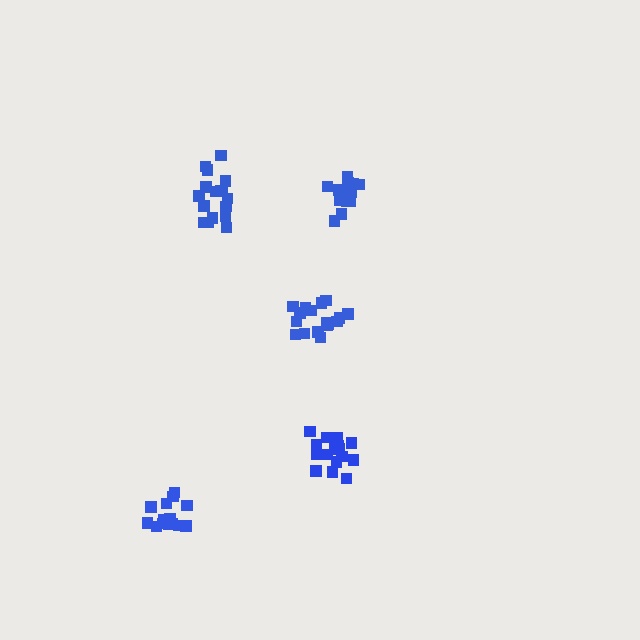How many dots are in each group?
Group 1: 17 dots, Group 2: 17 dots, Group 3: 15 dots, Group 4: 17 dots, Group 5: 14 dots (80 total).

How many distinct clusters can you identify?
There are 5 distinct clusters.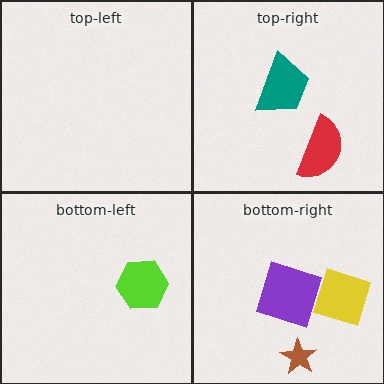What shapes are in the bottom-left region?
The lime hexagon.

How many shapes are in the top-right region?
2.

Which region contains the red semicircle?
The top-right region.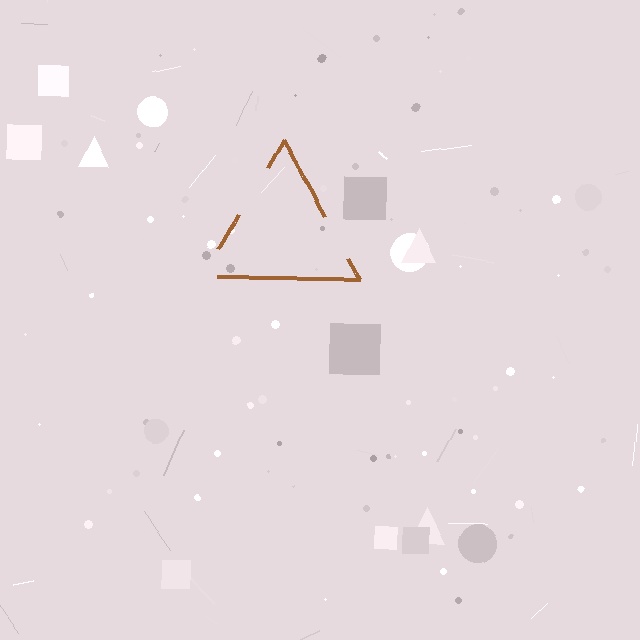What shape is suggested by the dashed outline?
The dashed outline suggests a triangle.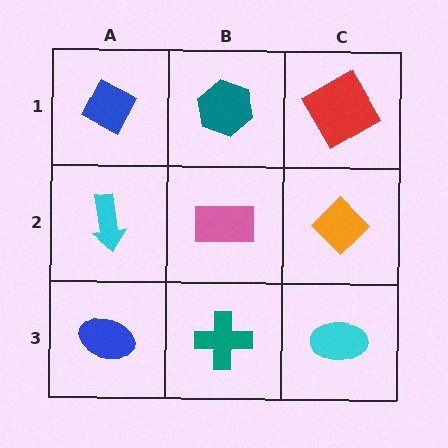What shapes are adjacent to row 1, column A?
A cyan arrow (row 2, column A), a teal hexagon (row 1, column B).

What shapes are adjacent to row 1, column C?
An orange diamond (row 2, column C), a teal hexagon (row 1, column B).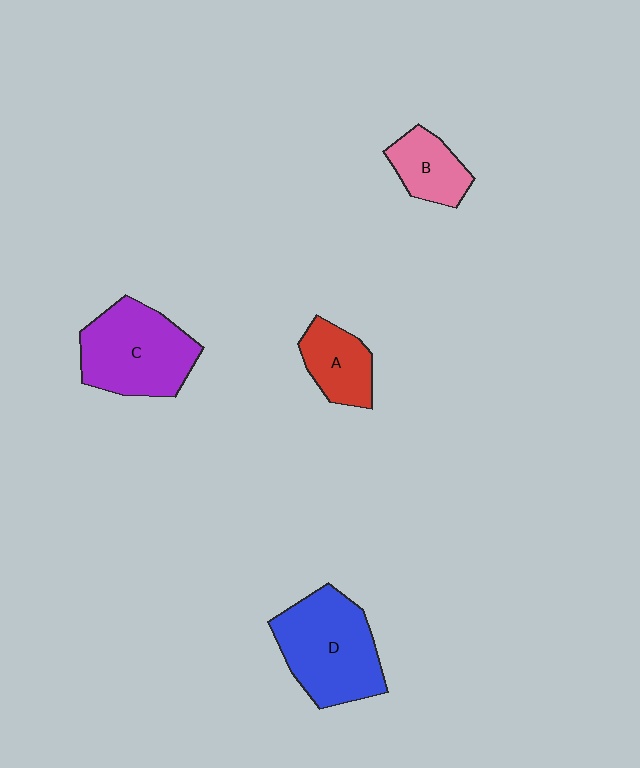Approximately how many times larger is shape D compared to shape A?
Approximately 2.0 times.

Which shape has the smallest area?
Shape B (pink).